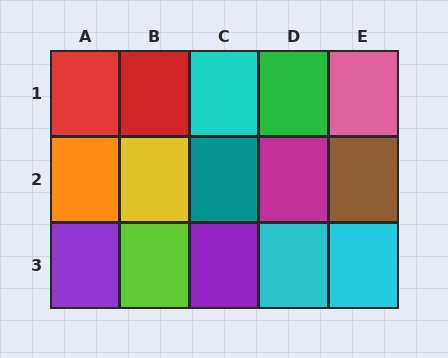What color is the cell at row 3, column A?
Purple.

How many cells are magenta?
1 cell is magenta.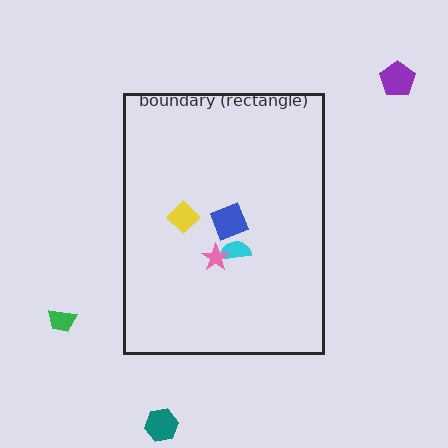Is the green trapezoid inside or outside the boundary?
Outside.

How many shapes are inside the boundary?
4 inside, 3 outside.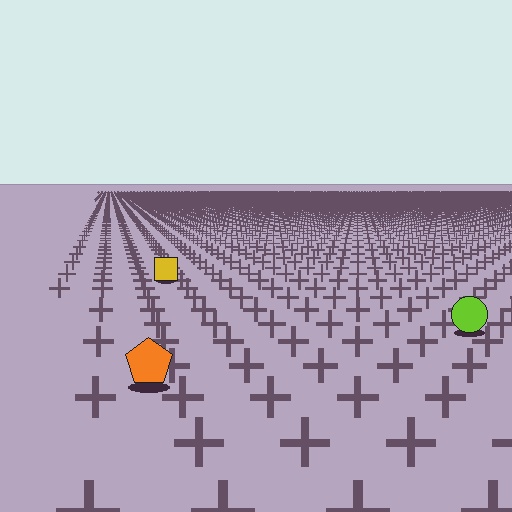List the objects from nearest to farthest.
From nearest to farthest: the orange pentagon, the lime circle, the yellow square.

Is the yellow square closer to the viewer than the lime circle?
No. The lime circle is closer — you can tell from the texture gradient: the ground texture is coarser near it.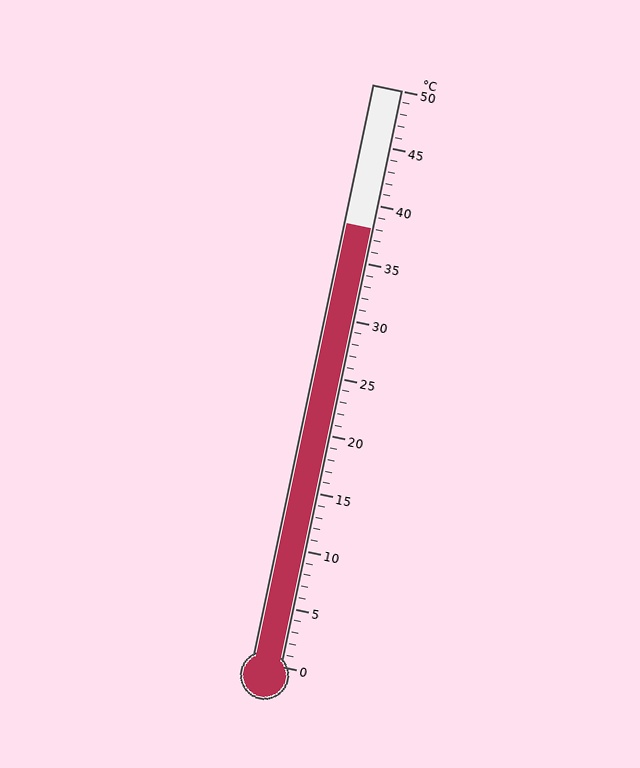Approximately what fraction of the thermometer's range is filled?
The thermometer is filled to approximately 75% of its range.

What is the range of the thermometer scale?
The thermometer scale ranges from 0°C to 50°C.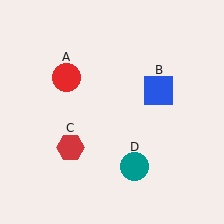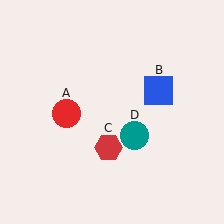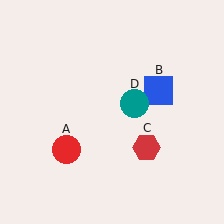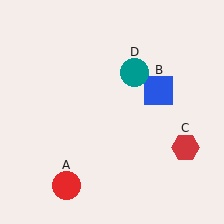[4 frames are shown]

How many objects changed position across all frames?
3 objects changed position: red circle (object A), red hexagon (object C), teal circle (object D).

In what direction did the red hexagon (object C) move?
The red hexagon (object C) moved right.